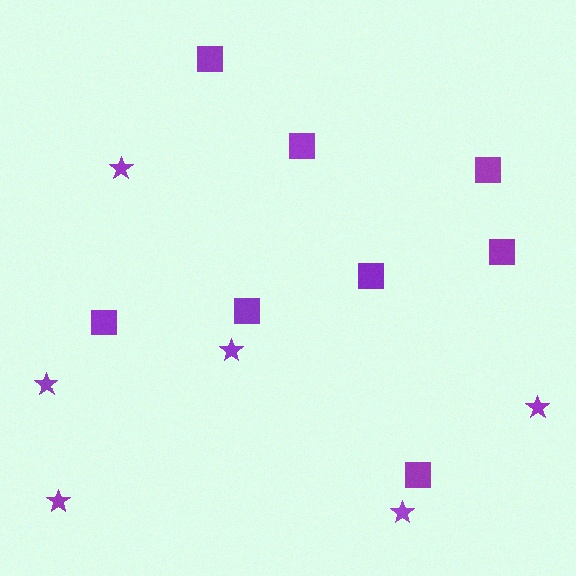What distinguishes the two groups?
There are 2 groups: one group of stars (6) and one group of squares (8).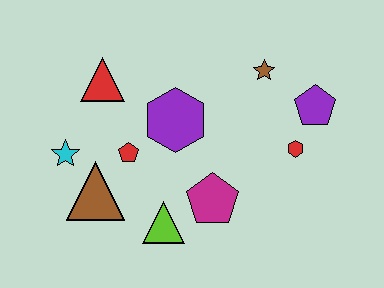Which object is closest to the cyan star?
The brown triangle is closest to the cyan star.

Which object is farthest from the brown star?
The cyan star is farthest from the brown star.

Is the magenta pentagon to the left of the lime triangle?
No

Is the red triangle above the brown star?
No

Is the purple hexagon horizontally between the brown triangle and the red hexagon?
Yes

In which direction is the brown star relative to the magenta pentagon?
The brown star is above the magenta pentagon.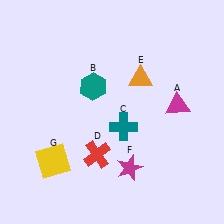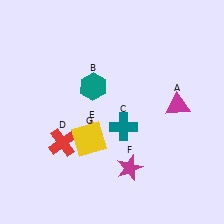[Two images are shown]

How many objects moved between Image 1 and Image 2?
3 objects moved between the two images.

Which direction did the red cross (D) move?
The red cross (D) moved left.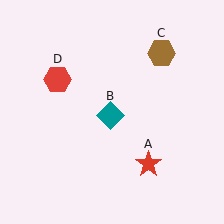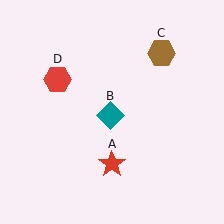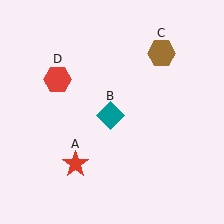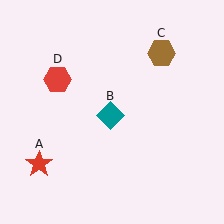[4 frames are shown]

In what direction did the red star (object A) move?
The red star (object A) moved left.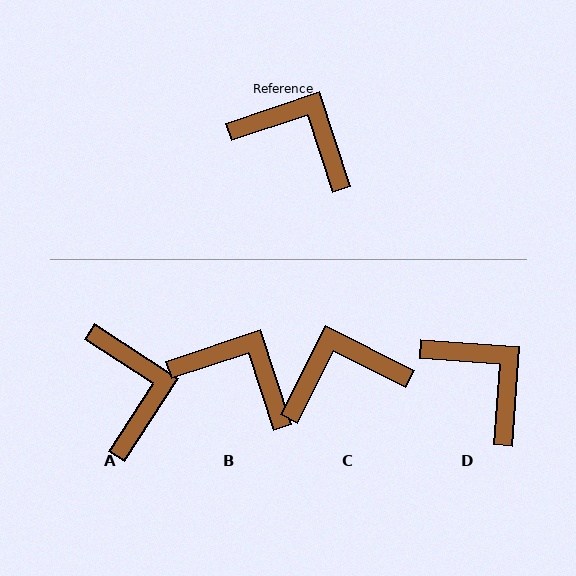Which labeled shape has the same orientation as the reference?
B.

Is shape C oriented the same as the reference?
No, it is off by about 45 degrees.